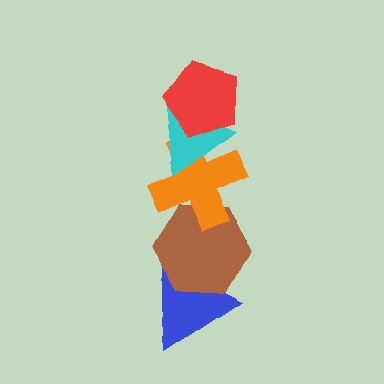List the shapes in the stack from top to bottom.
From top to bottom: the red pentagon, the cyan triangle, the orange cross, the brown hexagon, the blue triangle.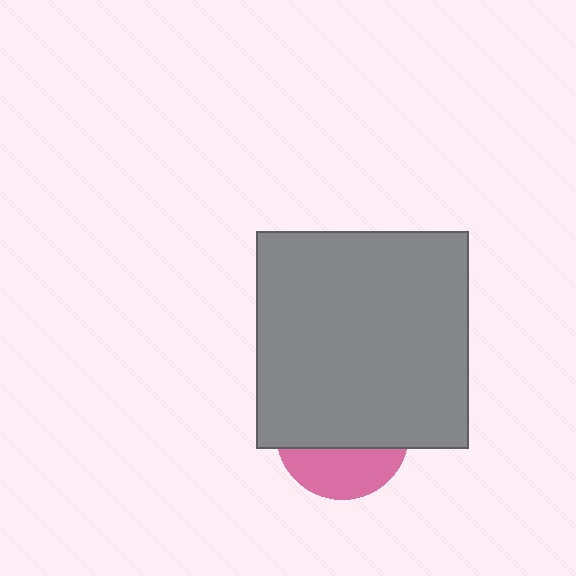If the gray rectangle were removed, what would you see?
You would see the complete pink circle.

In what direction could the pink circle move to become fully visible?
The pink circle could move down. That would shift it out from behind the gray rectangle entirely.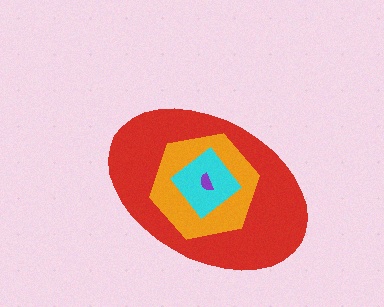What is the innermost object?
The purple semicircle.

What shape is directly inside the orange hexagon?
The cyan diamond.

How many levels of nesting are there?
4.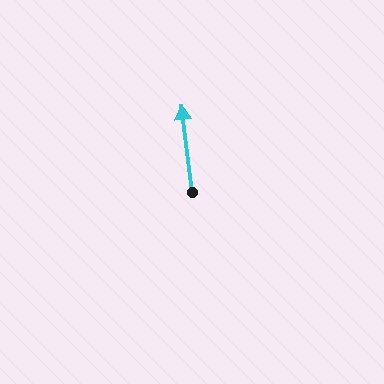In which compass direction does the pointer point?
North.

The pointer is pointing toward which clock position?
Roughly 12 o'clock.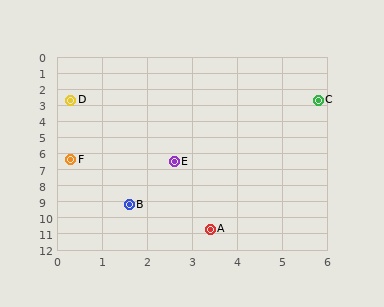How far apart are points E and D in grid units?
Points E and D are about 4.4 grid units apart.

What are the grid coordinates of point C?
Point C is at approximately (5.8, 2.7).